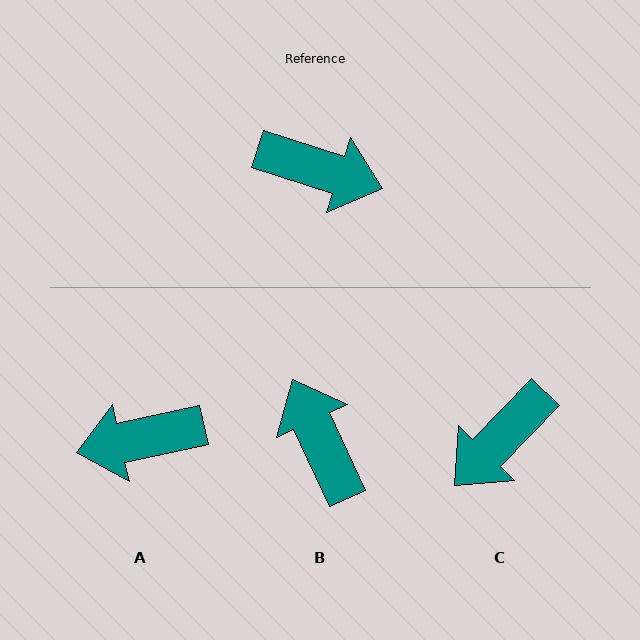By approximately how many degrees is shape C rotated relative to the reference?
Approximately 116 degrees clockwise.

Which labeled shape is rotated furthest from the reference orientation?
A, about 150 degrees away.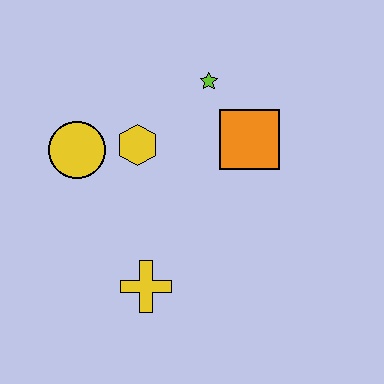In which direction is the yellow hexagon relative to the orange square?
The yellow hexagon is to the left of the orange square.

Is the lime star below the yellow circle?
No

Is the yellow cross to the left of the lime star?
Yes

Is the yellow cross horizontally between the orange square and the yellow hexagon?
Yes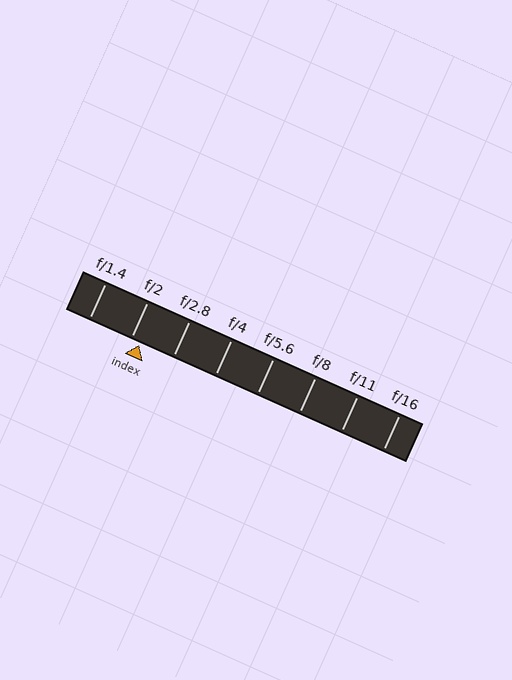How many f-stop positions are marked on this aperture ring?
There are 8 f-stop positions marked.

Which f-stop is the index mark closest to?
The index mark is closest to f/2.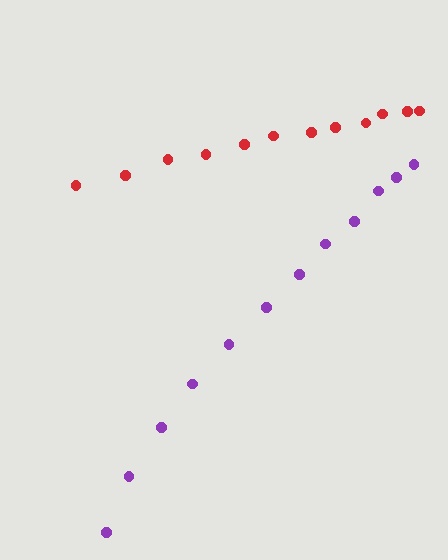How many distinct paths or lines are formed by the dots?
There are 2 distinct paths.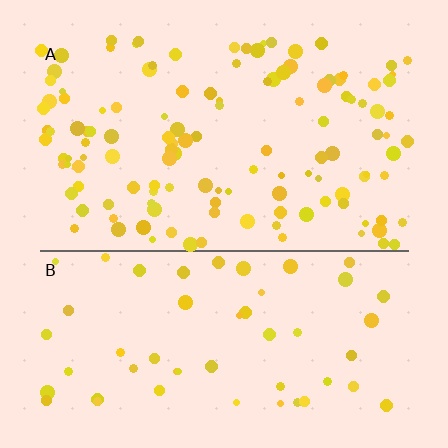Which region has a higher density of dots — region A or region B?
A (the top).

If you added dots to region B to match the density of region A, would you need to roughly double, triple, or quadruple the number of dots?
Approximately double.